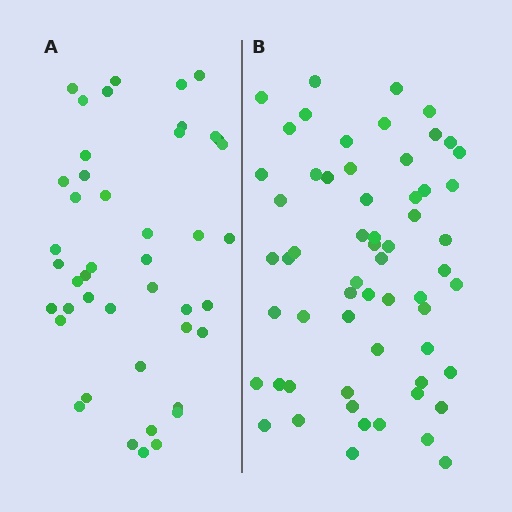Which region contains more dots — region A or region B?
Region B (the right region) has more dots.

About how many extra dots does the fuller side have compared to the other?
Region B has approximately 15 more dots than region A.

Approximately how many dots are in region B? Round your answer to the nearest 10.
About 60 dots.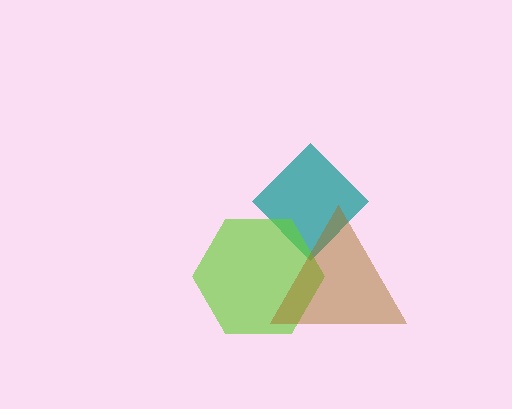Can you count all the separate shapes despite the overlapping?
Yes, there are 3 separate shapes.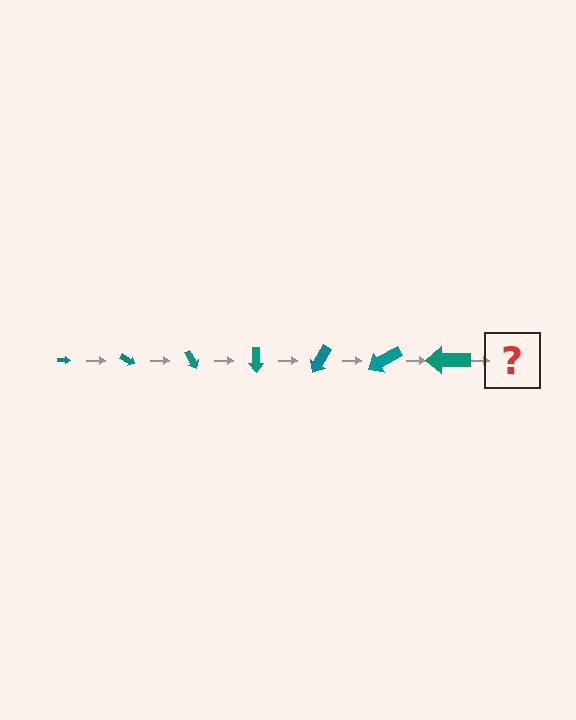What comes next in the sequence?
The next element should be an arrow, larger than the previous one and rotated 210 degrees from the start.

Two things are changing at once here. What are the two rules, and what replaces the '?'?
The two rules are that the arrow grows larger each step and it rotates 30 degrees each step. The '?' should be an arrow, larger than the previous one and rotated 210 degrees from the start.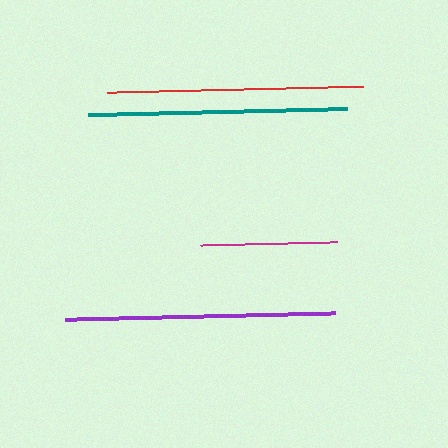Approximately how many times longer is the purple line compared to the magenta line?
The purple line is approximately 2.0 times the length of the magenta line.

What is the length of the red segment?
The red segment is approximately 256 pixels long.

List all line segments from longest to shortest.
From longest to shortest: purple, teal, red, magenta.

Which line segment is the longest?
The purple line is the longest at approximately 270 pixels.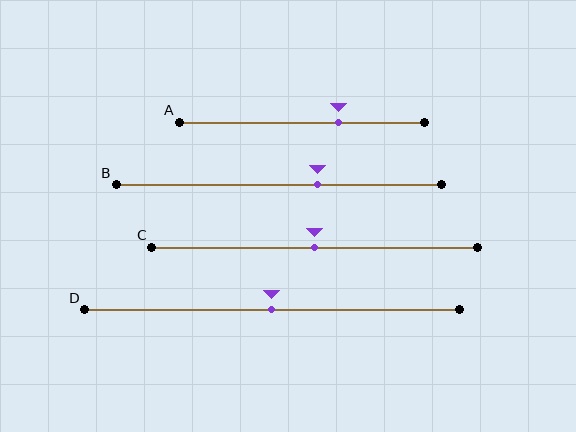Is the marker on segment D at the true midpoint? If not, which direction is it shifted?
Yes, the marker on segment D is at the true midpoint.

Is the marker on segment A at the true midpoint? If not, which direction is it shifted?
No, the marker on segment A is shifted to the right by about 15% of the segment length.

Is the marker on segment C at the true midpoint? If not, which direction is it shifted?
Yes, the marker on segment C is at the true midpoint.